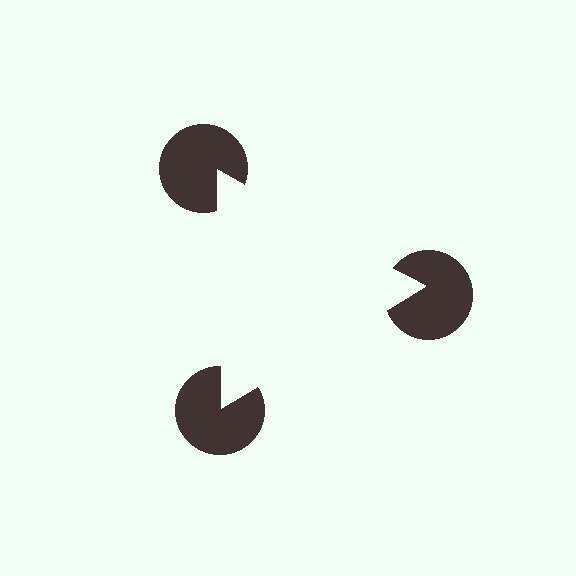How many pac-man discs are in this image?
There are 3 — one at each vertex of the illusory triangle.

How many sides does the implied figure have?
3 sides.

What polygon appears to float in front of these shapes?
An illusory triangle — its edges are inferred from the aligned wedge cuts in the pac-man discs, not physically drawn.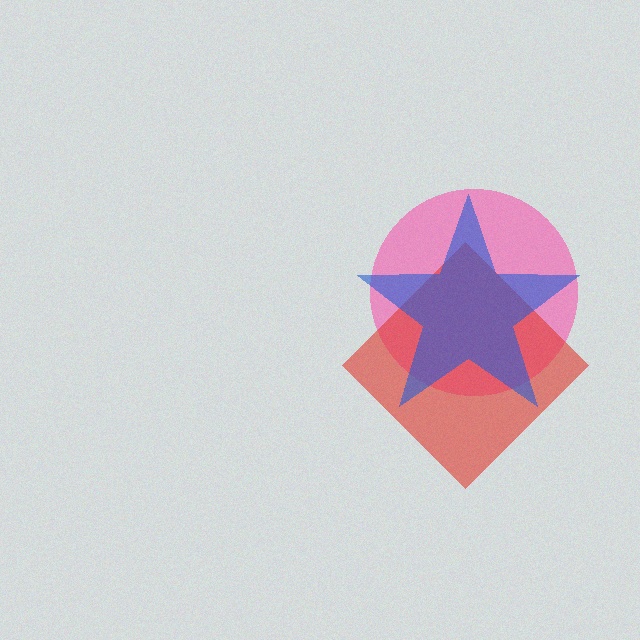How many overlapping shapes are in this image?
There are 3 overlapping shapes in the image.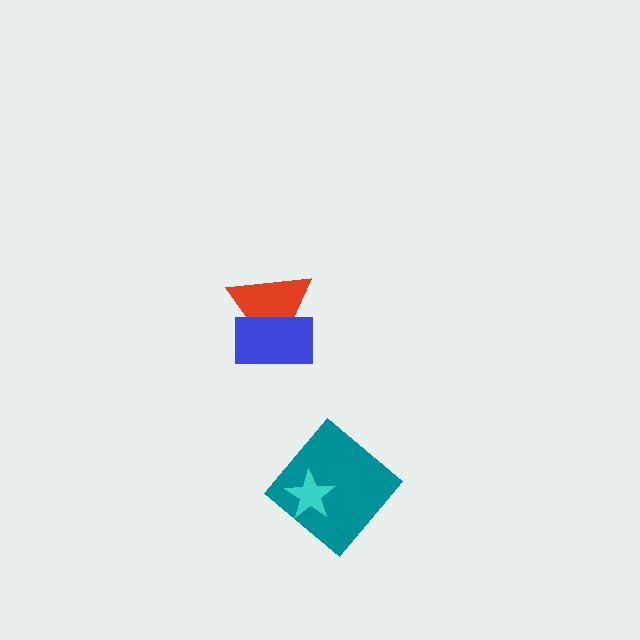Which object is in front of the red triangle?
The blue rectangle is in front of the red triangle.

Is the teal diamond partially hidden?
Yes, it is partially covered by another shape.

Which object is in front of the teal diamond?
The cyan star is in front of the teal diamond.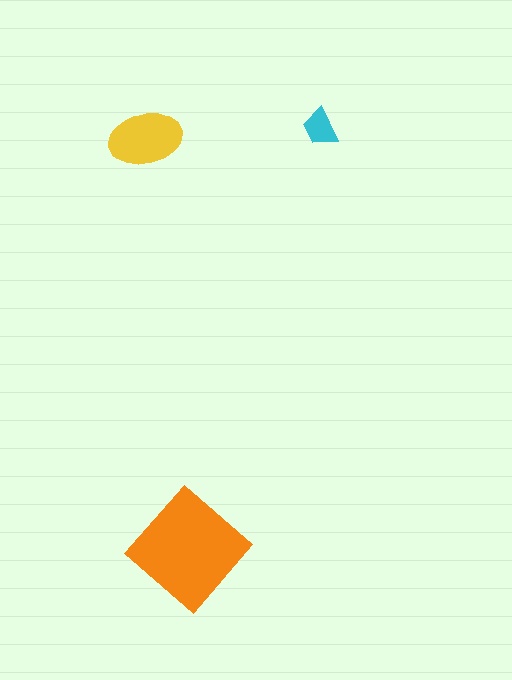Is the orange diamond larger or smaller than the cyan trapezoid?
Larger.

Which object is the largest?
The orange diamond.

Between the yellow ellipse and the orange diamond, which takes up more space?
The orange diamond.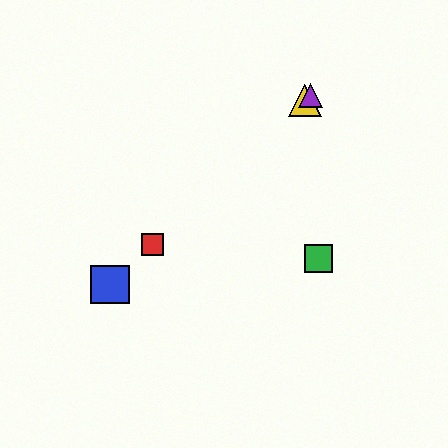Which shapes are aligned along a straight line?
The red square, the blue square, the yellow triangle, the purple triangle are aligned along a straight line.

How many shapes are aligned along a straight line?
4 shapes (the red square, the blue square, the yellow triangle, the purple triangle) are aligned along a straight line.